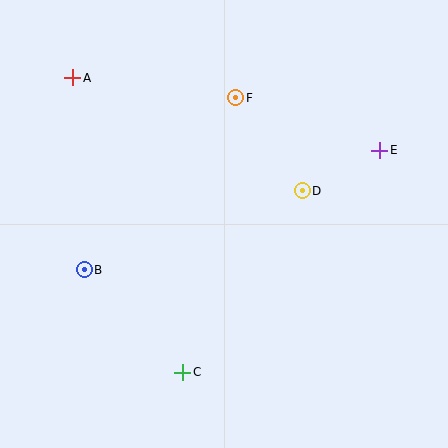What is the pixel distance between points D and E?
The distance between D and E is 87 pixels.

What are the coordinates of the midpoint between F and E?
The midpoint between F and E is at (308, 124).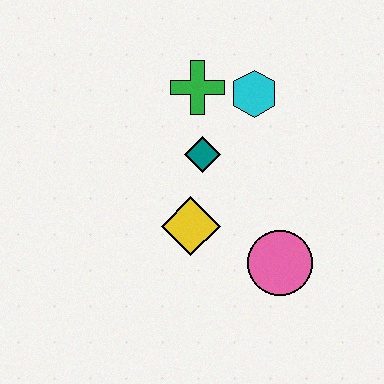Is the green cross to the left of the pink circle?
Yes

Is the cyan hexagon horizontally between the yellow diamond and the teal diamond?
No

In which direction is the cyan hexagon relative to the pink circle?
The cyan hexagon is above the pink circle.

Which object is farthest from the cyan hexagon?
The pink circle is farthest from the cyan hexagon.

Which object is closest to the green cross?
The cyan hexagon is closest to the green cross.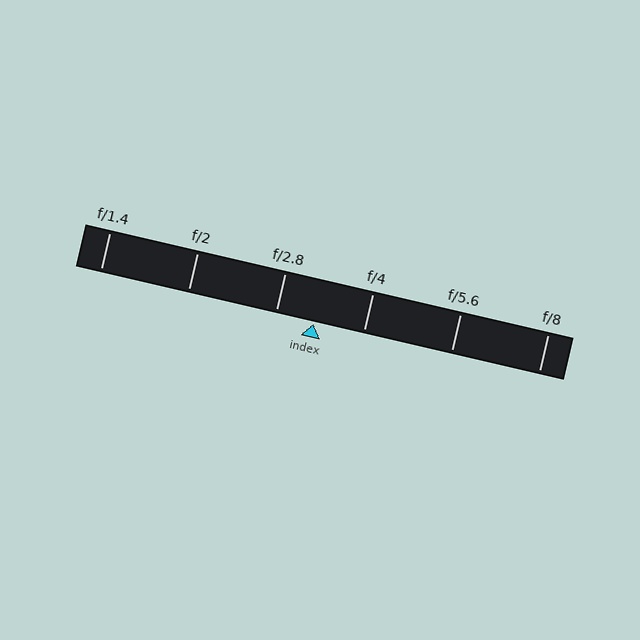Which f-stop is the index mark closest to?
The index mark is closest to f/2.8.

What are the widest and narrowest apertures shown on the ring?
The widest aperture shown is f/1.4 and the narrowest is f/8.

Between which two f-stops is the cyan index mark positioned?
The index mark is between f/2.8 and f/4.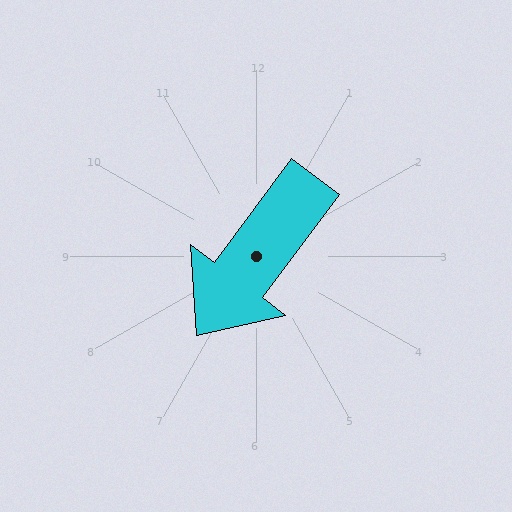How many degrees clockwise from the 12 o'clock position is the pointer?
Approximately 217 degrees.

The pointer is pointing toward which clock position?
Roughly 7 o'clock.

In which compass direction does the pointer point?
Southwest.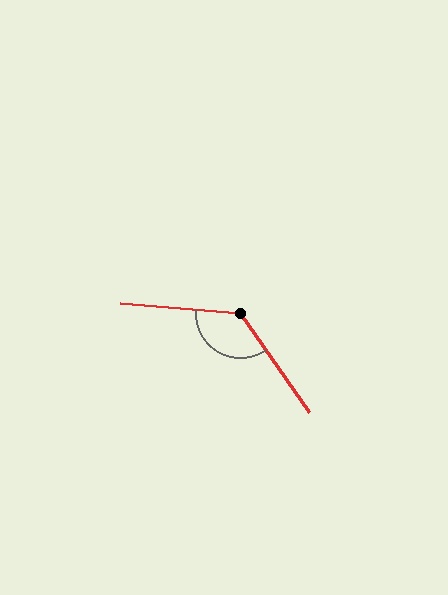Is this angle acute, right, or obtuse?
It is obtuse.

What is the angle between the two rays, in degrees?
Approximately 130 degrees.